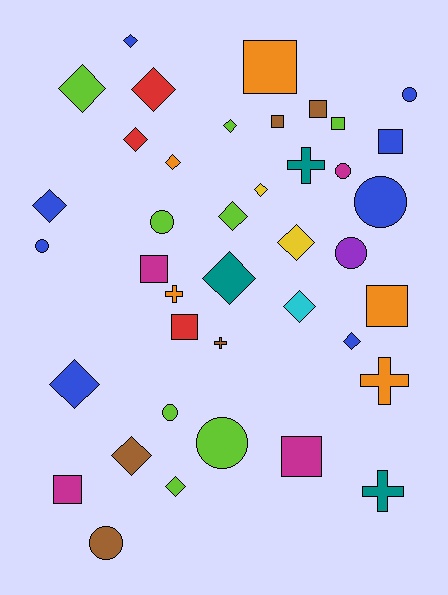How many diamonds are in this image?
There are 16 diamonds.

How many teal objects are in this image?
There are 3 teal objects.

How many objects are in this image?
There are 40 objects.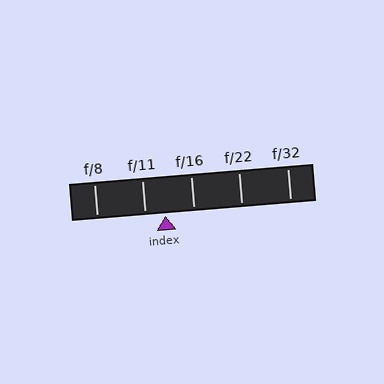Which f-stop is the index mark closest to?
The index mark is closest to f/11.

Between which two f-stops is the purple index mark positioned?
The index mark is between f/11 and f/16.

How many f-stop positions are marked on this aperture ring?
There are 5 f-stop positions marked.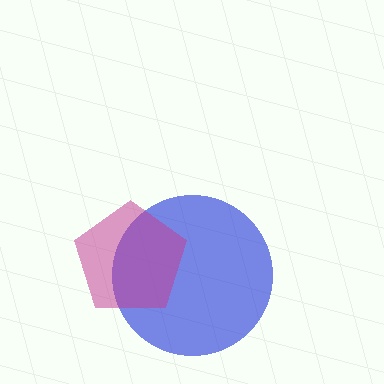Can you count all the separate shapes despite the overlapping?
Yes, there are 2 separate shapes.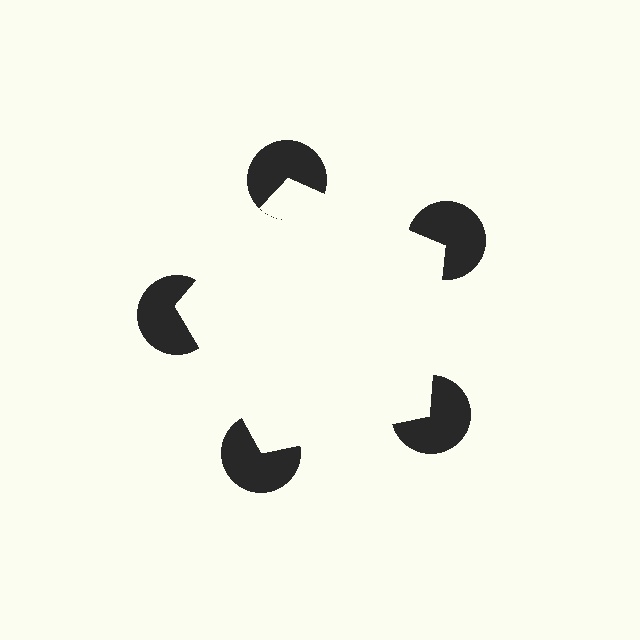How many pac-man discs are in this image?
There are 5 — one at each vertex of the illusory pentagon.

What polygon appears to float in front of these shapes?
An illusory pentagon — its edges are inferred from the aligned wedge cuts in the pac-man discs, not physically drawn.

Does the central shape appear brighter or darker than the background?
It typically appears slightly brighter than the background, even though no actual brightness change is drawn.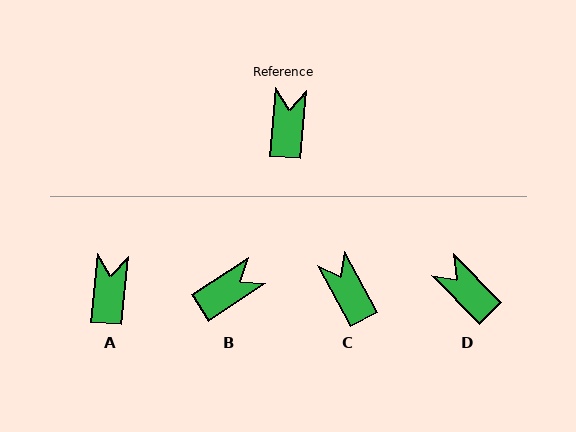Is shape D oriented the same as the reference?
No, it is off by about 50 degrees.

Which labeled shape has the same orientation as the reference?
A.